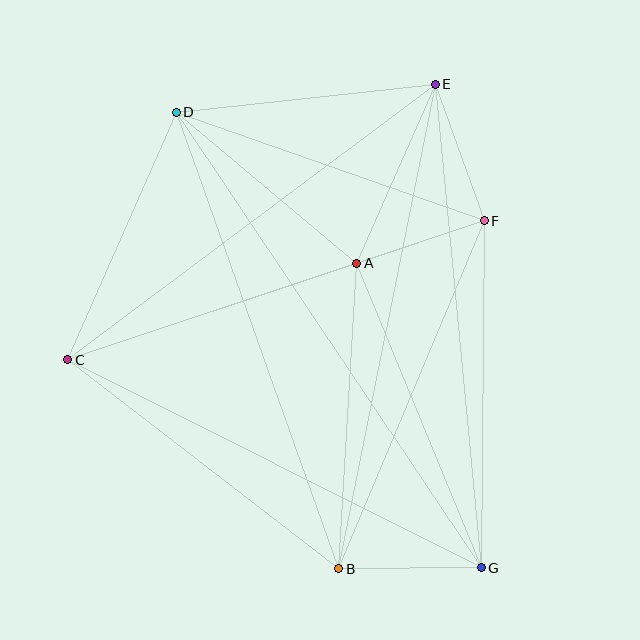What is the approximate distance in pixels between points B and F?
The distance between B and F is approximately 377 pixels.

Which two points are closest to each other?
Points A and F are closest to each other.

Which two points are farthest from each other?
Points D and G are farthest from each other.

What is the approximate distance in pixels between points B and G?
The distance between B and G is approximately 143 pixels.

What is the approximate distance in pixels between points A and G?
The distance between A and G is approximately 329 pixels.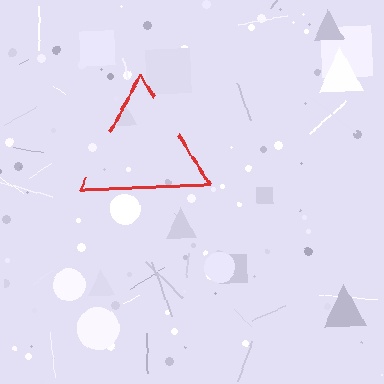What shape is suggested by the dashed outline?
The dashed outline suggests a triangle.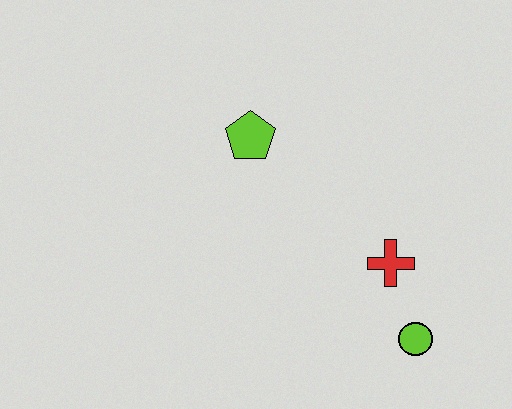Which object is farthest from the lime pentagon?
The lime circle is farthest from the lime pentagon.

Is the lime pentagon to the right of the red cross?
No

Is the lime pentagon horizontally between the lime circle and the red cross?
No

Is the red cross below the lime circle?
No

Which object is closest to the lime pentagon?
The red cross is closest to the lime pentagon.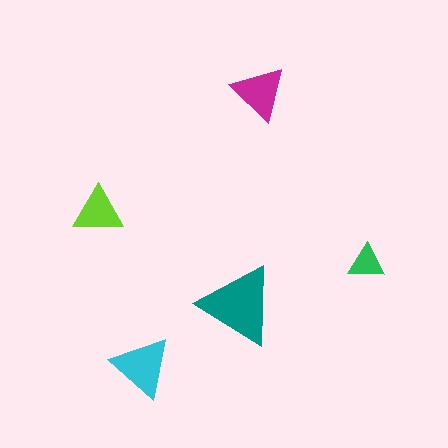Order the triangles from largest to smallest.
the teal one, the cyan one, the magenta one, the lime one, the green one.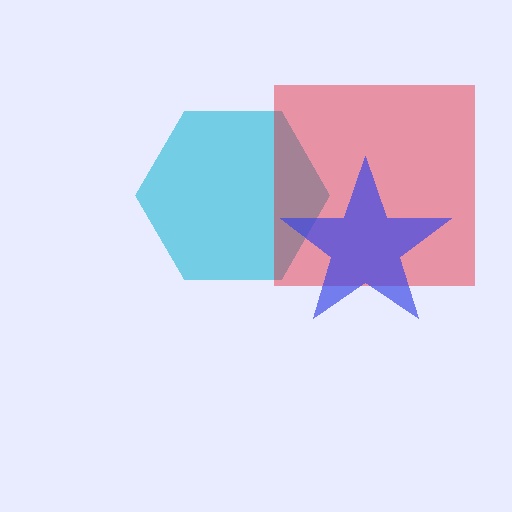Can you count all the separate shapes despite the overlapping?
Yes, there are 3 separate shapes.